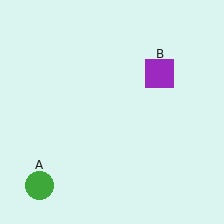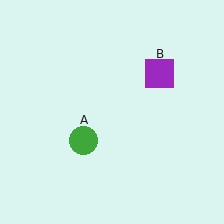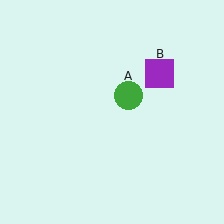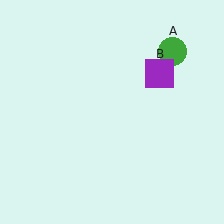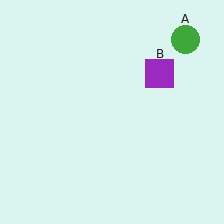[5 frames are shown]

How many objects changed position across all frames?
1 object changed position: green circle (object A).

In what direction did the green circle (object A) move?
The green circle (object A) moved up and to the right.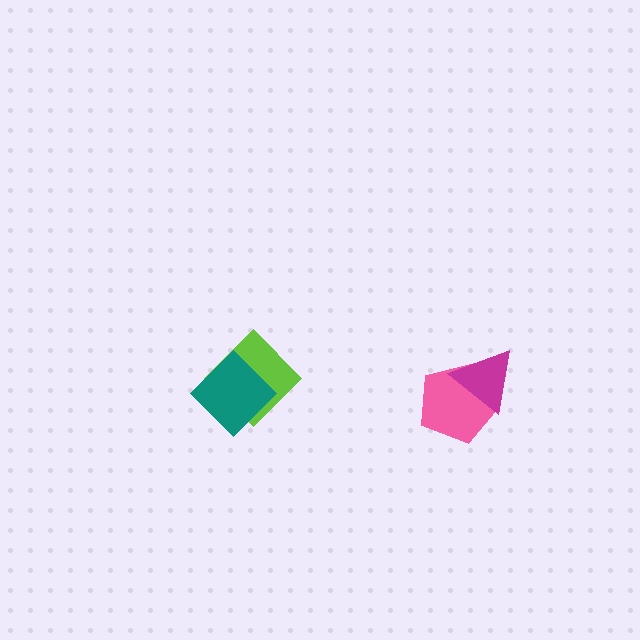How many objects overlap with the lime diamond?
1 object overlaps with the lime diamond.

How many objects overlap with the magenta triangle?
1 object overlaps with the magenta triangle.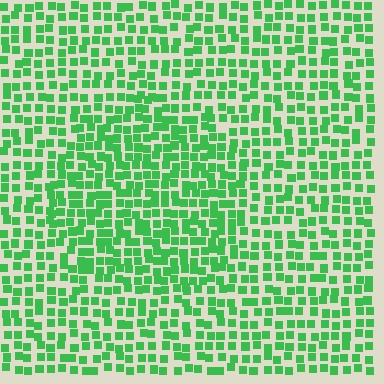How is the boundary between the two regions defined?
The boundary is defined by a change in element density (approximately 1.4x ratio). All elements are the same color, size, and shape.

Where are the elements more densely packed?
The elements are more densely packed inside the circle boundary.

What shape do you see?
I see a circle.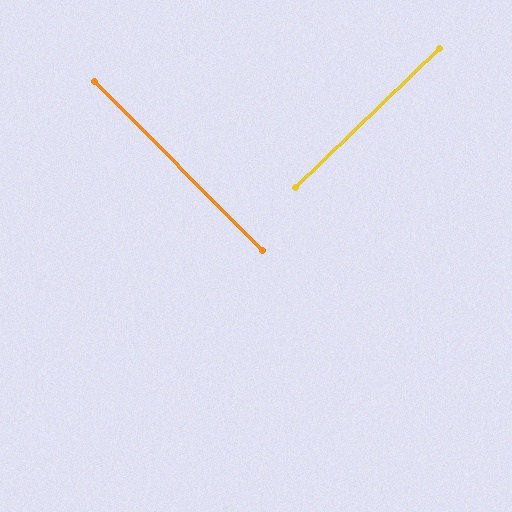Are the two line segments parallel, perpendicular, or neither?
Perpendicular — they meet at approximately 89°.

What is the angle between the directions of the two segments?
Approximately 89 degrees.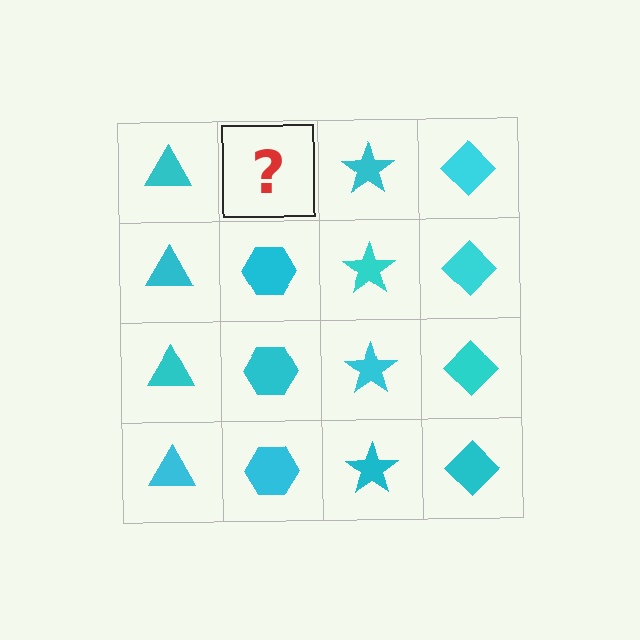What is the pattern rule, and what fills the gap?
The rule is that each column has a consistent shape. The gap should be filled with a cyan hexagon.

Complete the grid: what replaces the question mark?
The question mark should be replaced with a cyan hexagon.